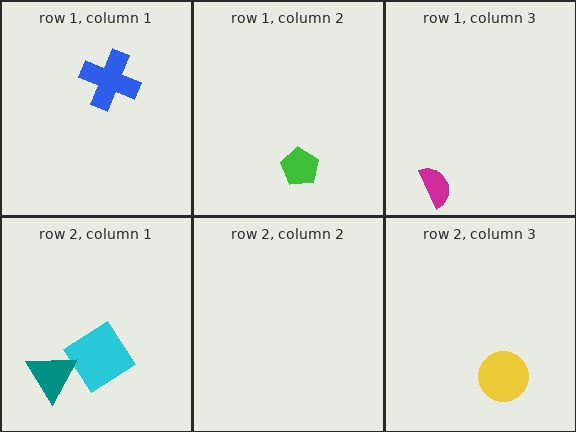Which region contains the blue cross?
The row 1, column 1 region.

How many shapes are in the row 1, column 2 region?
1.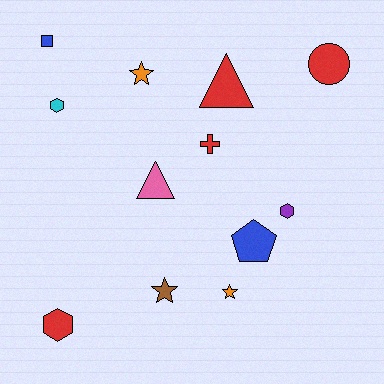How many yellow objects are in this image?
There are no yellow objects.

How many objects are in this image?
There are 12 objects.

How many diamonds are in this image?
There are no diamonds.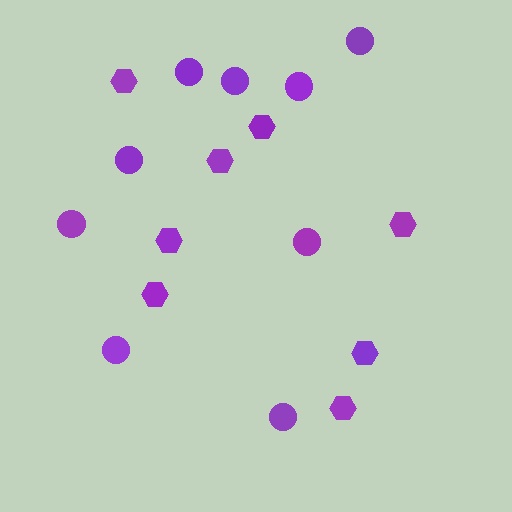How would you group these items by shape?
There are 2 groups: one group of hexagons (8) and one group of circles (9).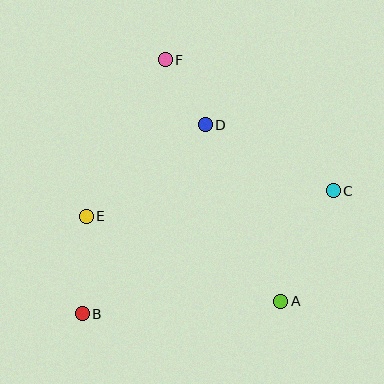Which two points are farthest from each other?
Points B and C are farthest from each other.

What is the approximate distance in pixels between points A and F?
The distance between A and F is approximately 268 pixels.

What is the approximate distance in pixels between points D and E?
The distance between D and E is approximately 150 pixels.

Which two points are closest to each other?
Points D and F are closest to each other.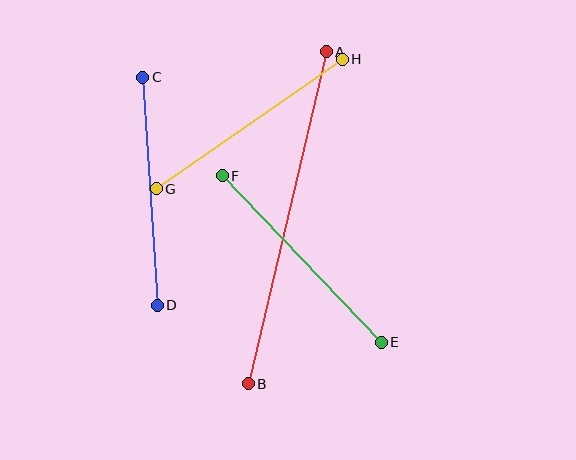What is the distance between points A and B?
The distance is approximately 341 pixels.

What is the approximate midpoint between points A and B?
The midpoint is at approximately (287, 218) pixels.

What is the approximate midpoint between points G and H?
The midpoint is at approximately (249, 124) pixels.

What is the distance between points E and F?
The distance is approximately 231 pixels.